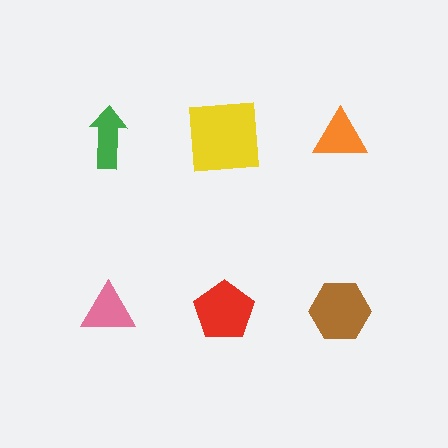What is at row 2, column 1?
A pink triangle.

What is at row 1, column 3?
An orange triangle.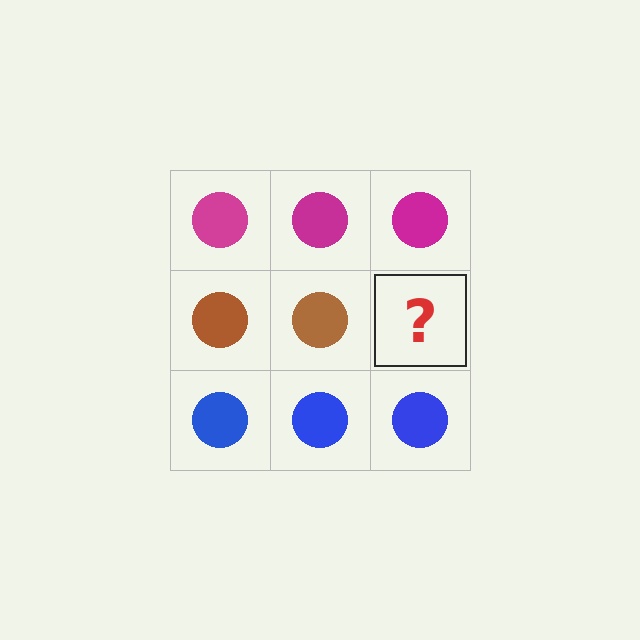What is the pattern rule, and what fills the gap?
The rule is that each row has a consistent color. The gap should be filled with a brown circle.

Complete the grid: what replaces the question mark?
The question mark should be replaced with a brown circle.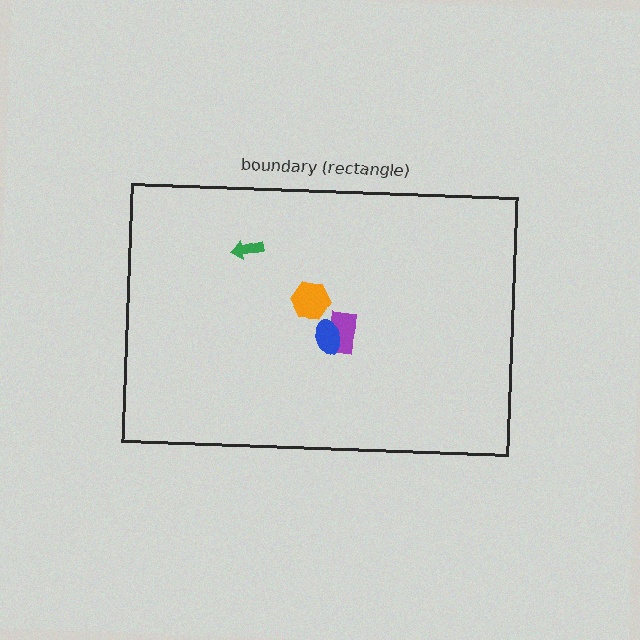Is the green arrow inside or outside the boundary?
Inside.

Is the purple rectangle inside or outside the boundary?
Inside.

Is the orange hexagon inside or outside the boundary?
Inside.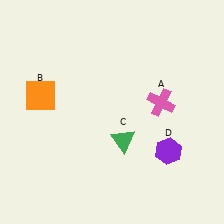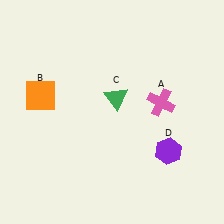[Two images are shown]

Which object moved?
The green triangle (C) moved up.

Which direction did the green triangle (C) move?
The green triangle (C) moved up.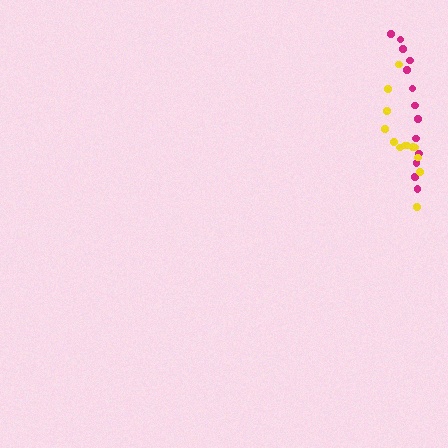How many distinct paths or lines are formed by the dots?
There are 2 distinct paths.